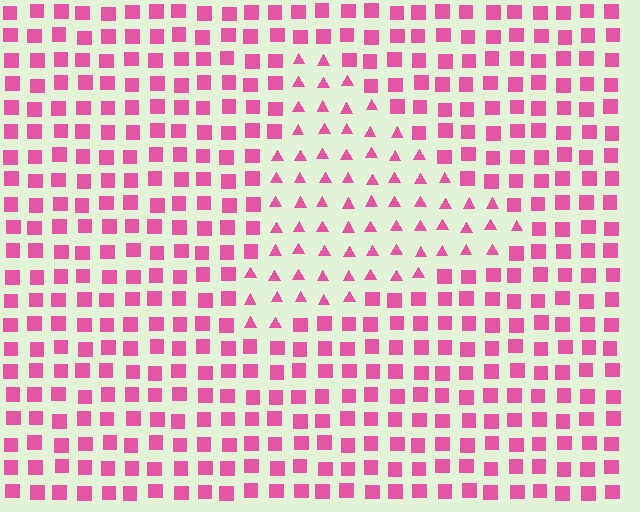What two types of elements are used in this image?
The image uses triangles inside the triangle region and squares outside it.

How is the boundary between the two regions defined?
The boundary is defined by a change in element shape: triangles inside vs. squares outside. All elements share the same color and spacing.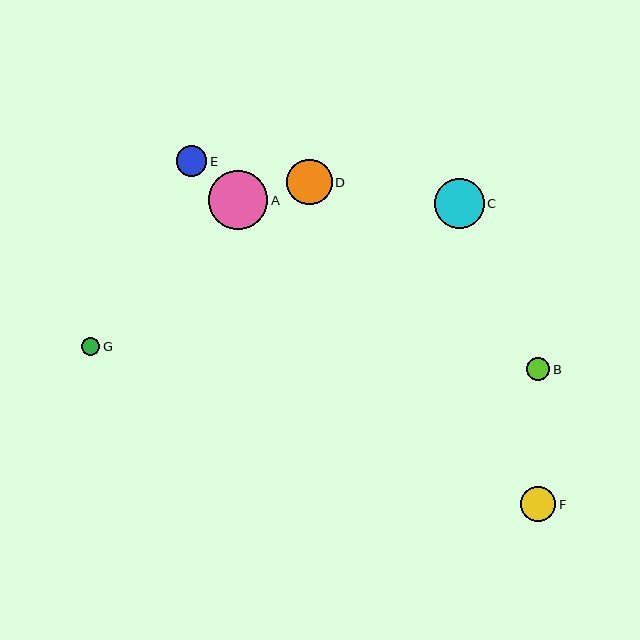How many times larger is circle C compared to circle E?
Circle C is approximately 1.7 times the size of circle E.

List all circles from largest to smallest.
From largest to smallest: A, C, D, F, E, B, G.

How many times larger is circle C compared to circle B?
Circle C is approximately 2.1 times the size of circle B.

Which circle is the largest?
Circle A is the largest with a size of approximately 59 pixels.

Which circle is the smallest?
Circle G is the smallest with a size of approximately 18 pixels.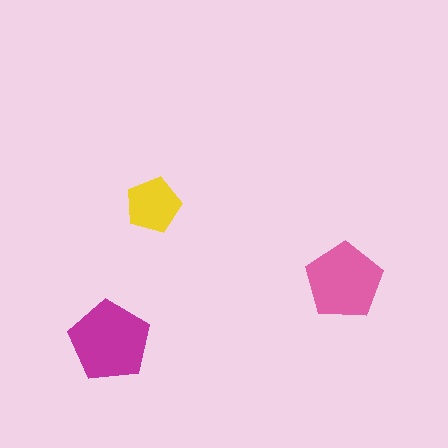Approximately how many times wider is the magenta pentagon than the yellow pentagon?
About 1.5 times wider.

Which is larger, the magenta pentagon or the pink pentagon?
The magenta one.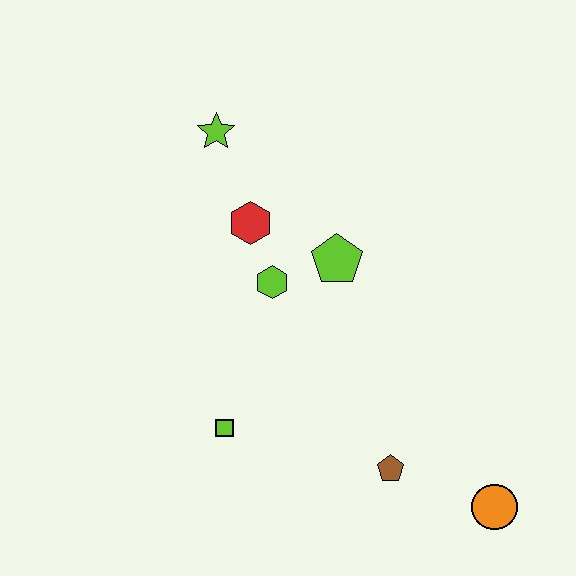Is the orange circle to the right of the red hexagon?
Yes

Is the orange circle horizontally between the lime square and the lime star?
No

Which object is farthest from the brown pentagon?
The lime star is farthest from the brown pentagon.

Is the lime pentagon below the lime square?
No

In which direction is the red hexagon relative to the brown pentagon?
The red hexagon is above the brown pentagon.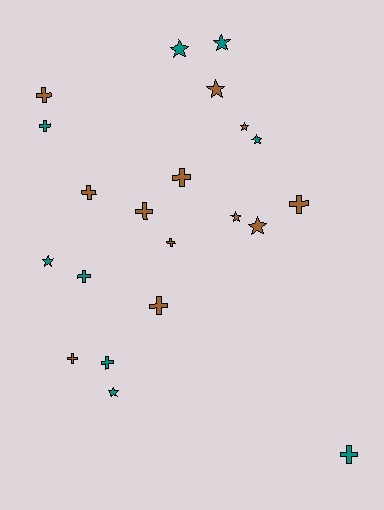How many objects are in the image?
There are 21 objects.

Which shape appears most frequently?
Cross, with 12 objects.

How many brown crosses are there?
There are 8 brown crosses.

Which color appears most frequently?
Brown, with 12 objects.